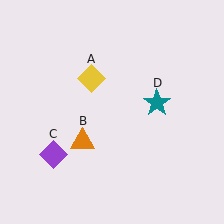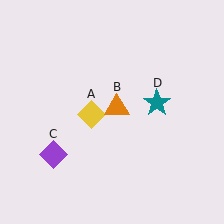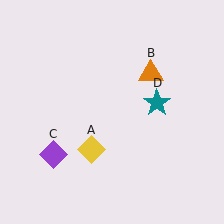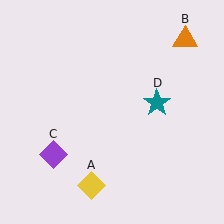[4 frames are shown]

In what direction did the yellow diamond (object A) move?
The yellow diamond (object A) moved down.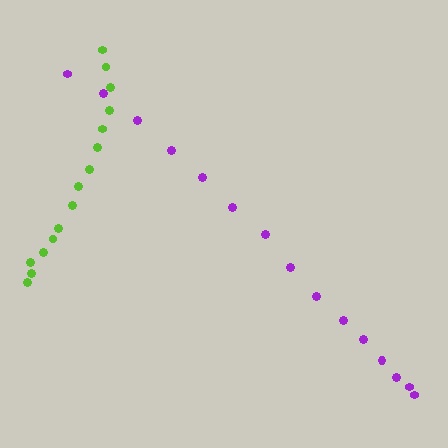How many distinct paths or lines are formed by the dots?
There are 2 distinct paths.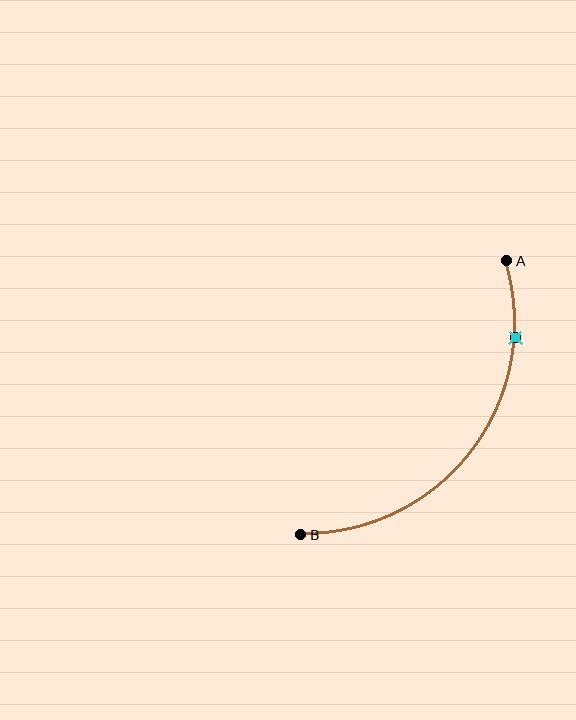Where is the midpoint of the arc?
The arc midpoint is the point on the curve farthest from the straight line joining A and B. It sits below and to the right of that line.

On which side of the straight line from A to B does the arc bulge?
The arc bulges below and to the right of the straight line connecting A and B.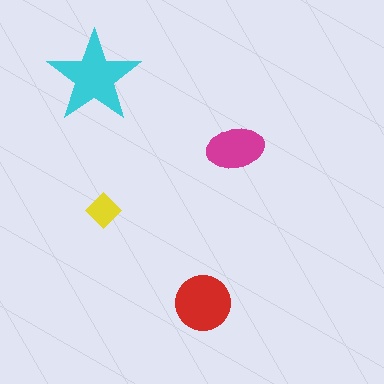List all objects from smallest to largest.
The yellow diamond, the magenta ellipse, the red circle, the cyan star.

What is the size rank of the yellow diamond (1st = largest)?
4th.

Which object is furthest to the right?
The magenta ellipse is rightmost.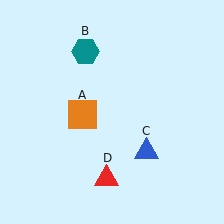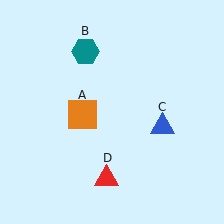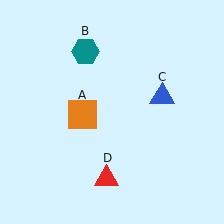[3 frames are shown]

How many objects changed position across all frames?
1 object changed position: blue triangle (object C).